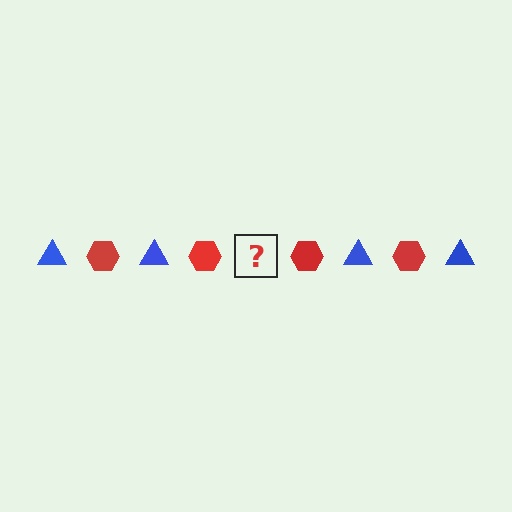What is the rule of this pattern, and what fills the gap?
The rule is that the pattern alternates between blue triangle and red hexagon. The gap should be filled with a blue triangle.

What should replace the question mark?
The question mark should be replaced with a blue triangle.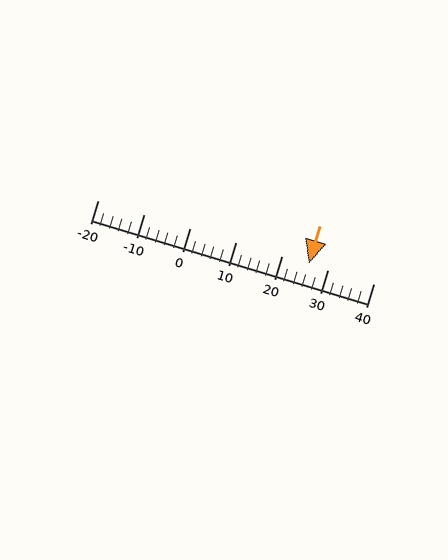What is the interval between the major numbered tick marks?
The major tick marks are spaced 10 units apart.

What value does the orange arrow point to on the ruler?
The orange arrow points to approximately 26.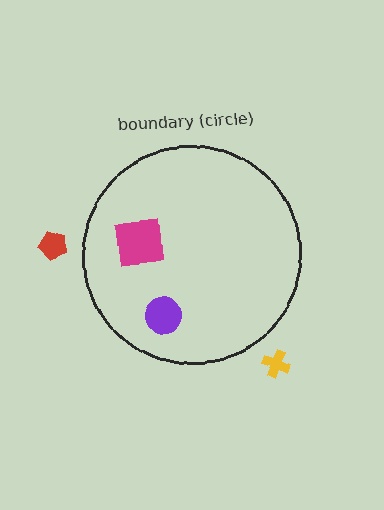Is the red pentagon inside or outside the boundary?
Outside.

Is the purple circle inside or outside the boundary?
Inside.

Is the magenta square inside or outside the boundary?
Inside.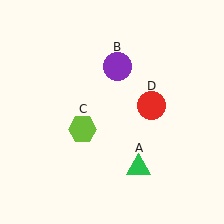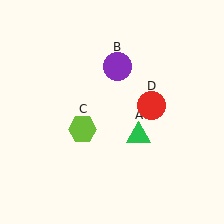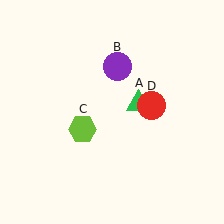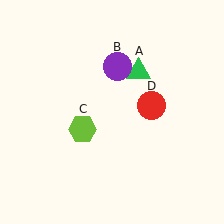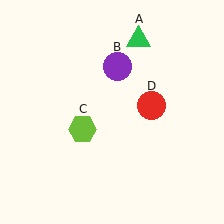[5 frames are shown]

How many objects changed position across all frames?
1 object changed position: green triangle (object A).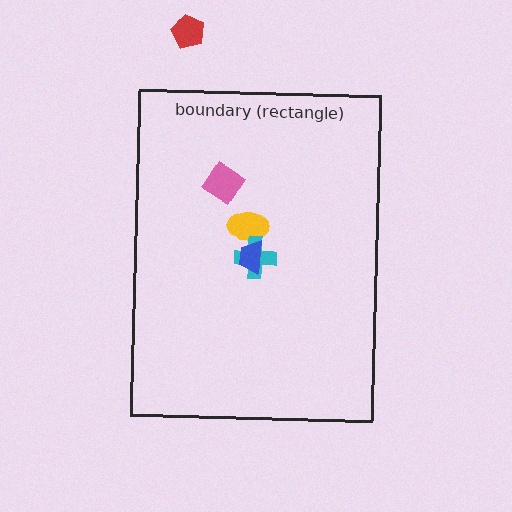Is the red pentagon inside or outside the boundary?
Outside.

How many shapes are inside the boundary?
4 inside, 1 outside.